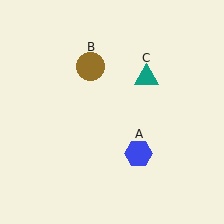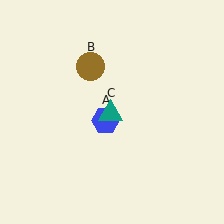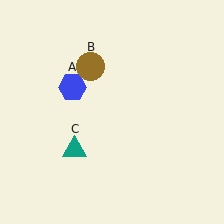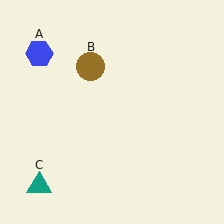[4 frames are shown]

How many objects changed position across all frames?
2 objects changed position: blue hexagon (object A), teal triangle (object C).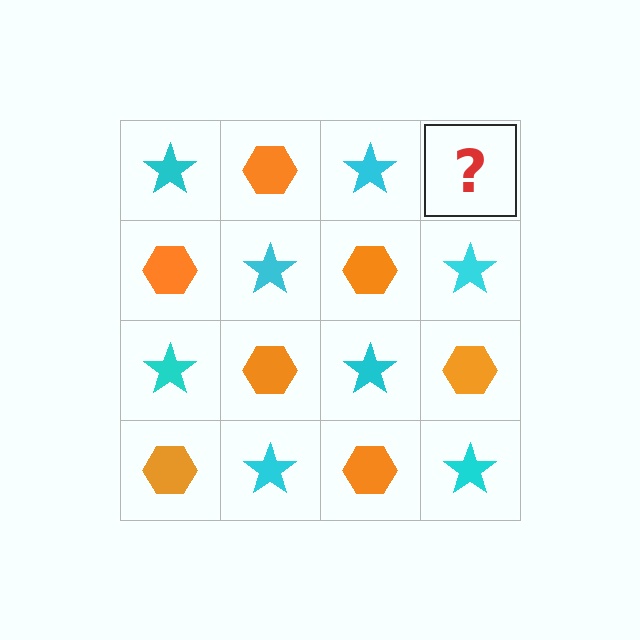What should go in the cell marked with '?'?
The missing cell should contain an orange hexagon.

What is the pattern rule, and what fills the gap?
The rule is that it alternates cyan star and orange hexagon in a checkerboard pattern. The gap should be filled with an orange hexagon.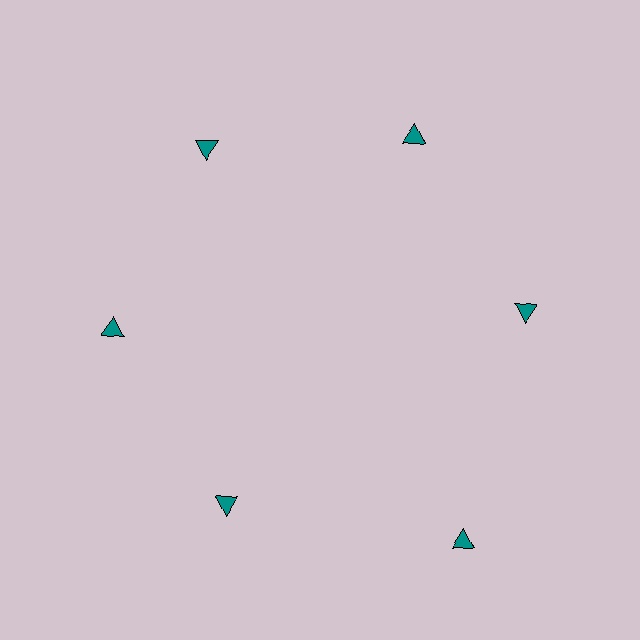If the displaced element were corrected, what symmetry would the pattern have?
It would have 6-fold rotational symmetry — the pattern would map onto itself every 60 degrees.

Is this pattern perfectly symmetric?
No. The 6 teal triangles are arranged in a ring, but one element near the 5 o'clock position is pushed outward from the center, breaking the 6-fold rotational symmetry.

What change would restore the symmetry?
The symmetry would be restored by moving it inward, back onto the ring so that all 6 triangles sit at equal angles and equal distance from the center.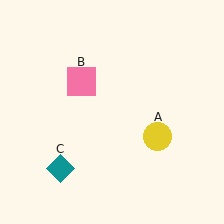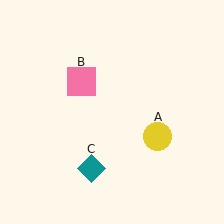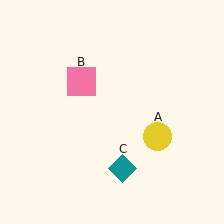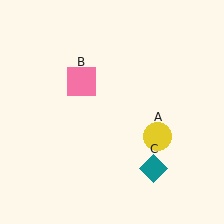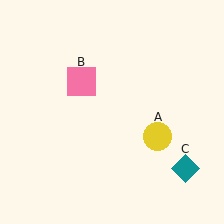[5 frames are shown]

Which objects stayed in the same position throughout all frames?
Yellow circle (object A) and pink square (object B) remained stationary.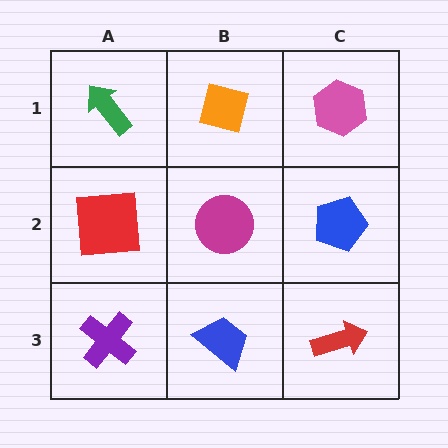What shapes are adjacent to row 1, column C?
A blue pentagon (row 2, column C), an orange square (row 1, column B).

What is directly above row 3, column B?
A magenta circle.